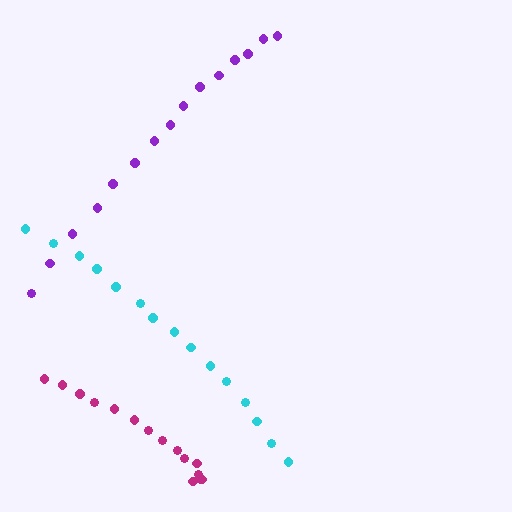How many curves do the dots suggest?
There are 3 distinct paths.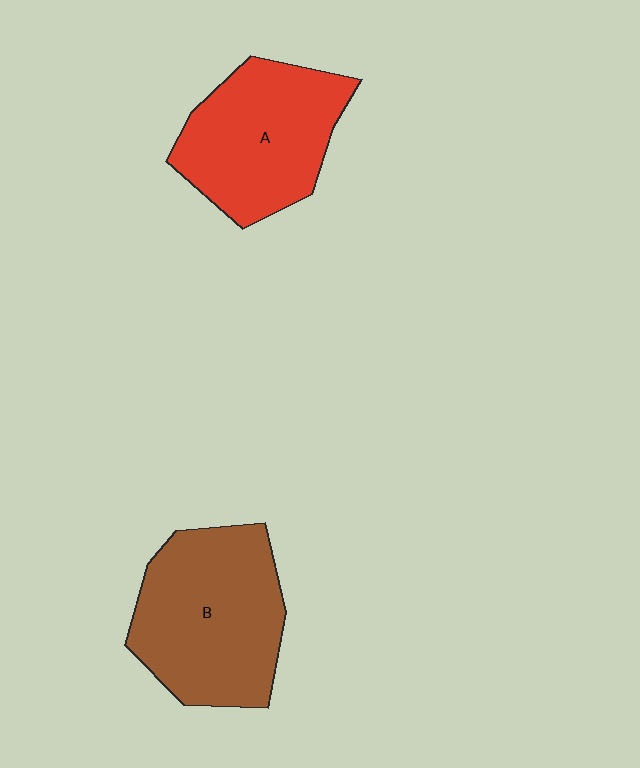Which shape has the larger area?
Shape B (brown).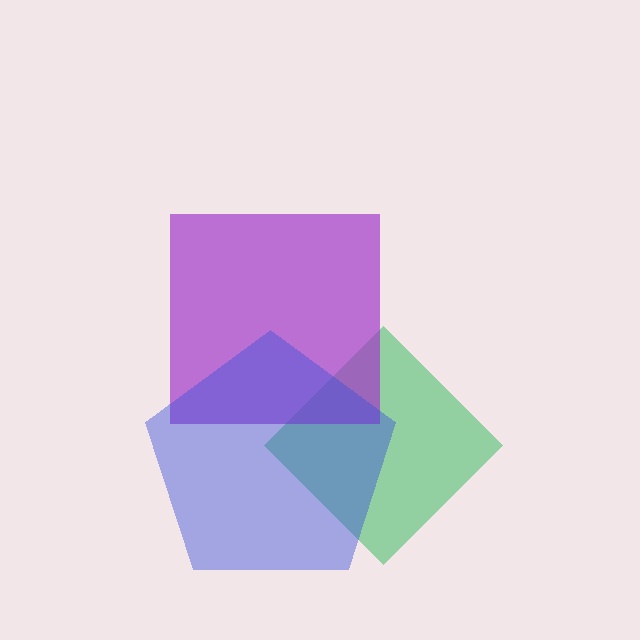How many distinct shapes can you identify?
There are 3 distinct shapes: a green diamond, a purple square, a blue pentagon.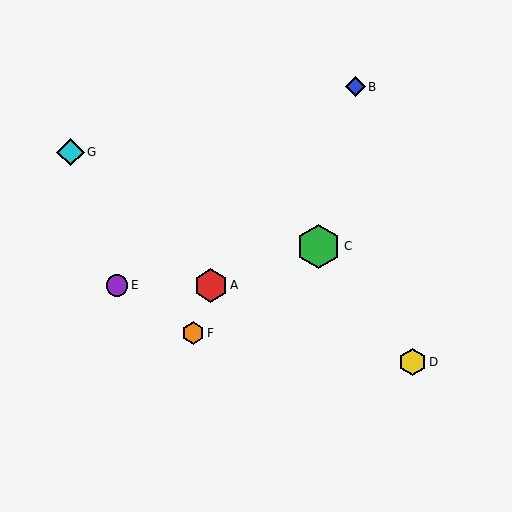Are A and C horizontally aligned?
No, A is at y≈285 and C is at y≈246.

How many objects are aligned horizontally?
2 objects (A, E) are aligned horizontally.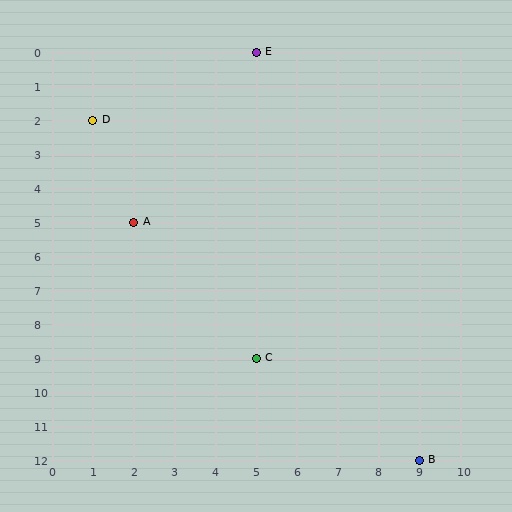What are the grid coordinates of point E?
Point E is at grid coordinates (5, 0).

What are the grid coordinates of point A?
Point A is at grid coordinates (2, 5).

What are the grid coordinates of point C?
Point C is at grid coordinates (5, 9).